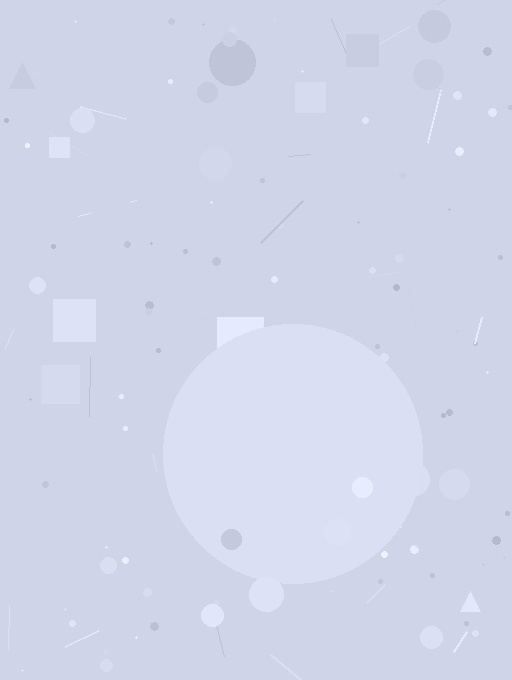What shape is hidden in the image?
A circle is hidden in the image.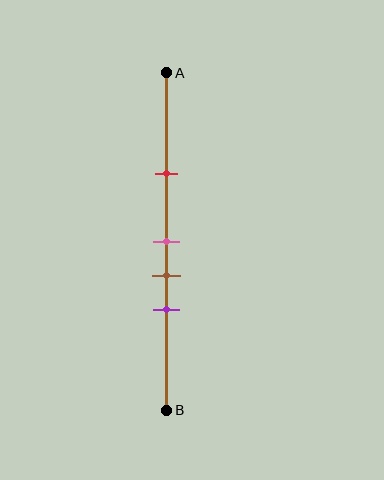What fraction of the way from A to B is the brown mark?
The brown mark is approximately 60% (0.6) of the way from A to B.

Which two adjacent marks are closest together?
The pink and brown marks are the closest adjacent pair.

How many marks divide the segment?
There are 4 marks dividing the segment.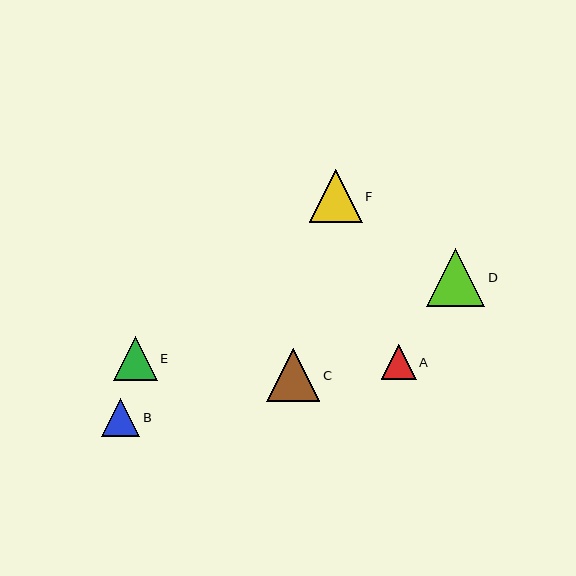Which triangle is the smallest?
Triangle A is the smallest with a size of approximately 35 pixels.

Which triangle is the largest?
Triangle D is the largest with a size of approximately 58 pixels.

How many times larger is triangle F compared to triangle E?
Triangle F is approximately 1.2 times the size of triangle E.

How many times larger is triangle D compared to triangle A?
Triangle D is approximately 1.6 times the size of triangle A.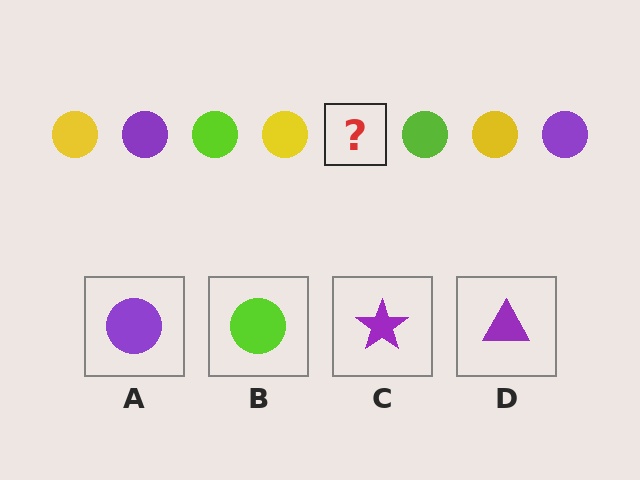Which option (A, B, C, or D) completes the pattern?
A.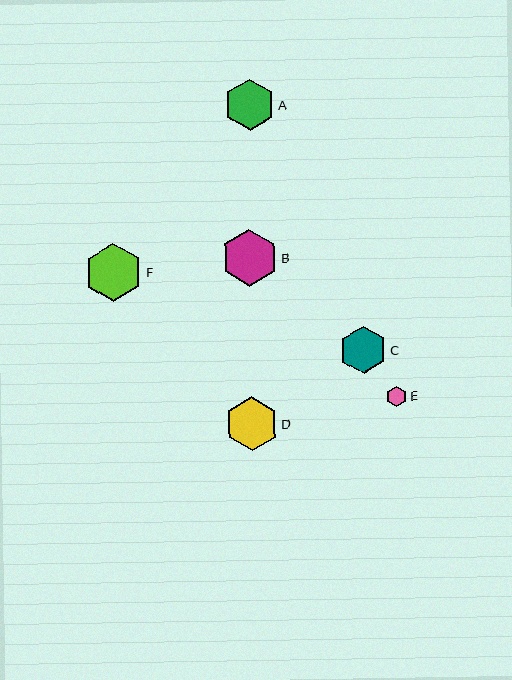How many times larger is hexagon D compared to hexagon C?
Hexagon D is approximately 1.1 times the size of hexagon C.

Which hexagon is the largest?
Hexagon F is the largest with a size of approximately 58 pixels.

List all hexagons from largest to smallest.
From largest to smallest: F, B, D, A, C, E.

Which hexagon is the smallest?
Hexagon E is the smallest with a size of approximately 20 pixels.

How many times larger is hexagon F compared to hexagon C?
Hexagon F is approximately 1.2 times the size of hexagon C.